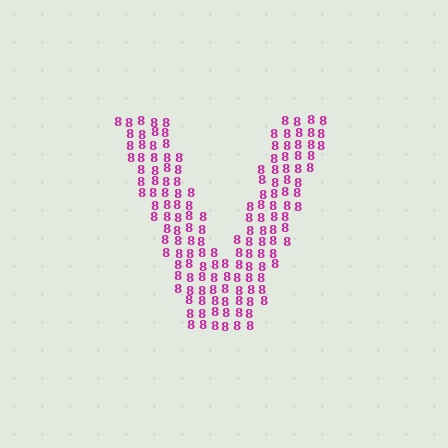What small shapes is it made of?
It is made of small digit 8's.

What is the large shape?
The large shape is the letter V.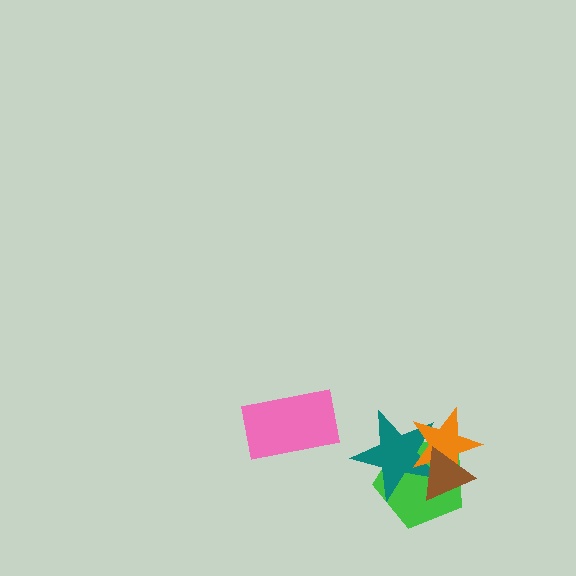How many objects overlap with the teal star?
3 objects overlap with the teal star.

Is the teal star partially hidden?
Yes, it is partially covered by another shape.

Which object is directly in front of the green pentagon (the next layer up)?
The teal star is directly in front of the green pentagon.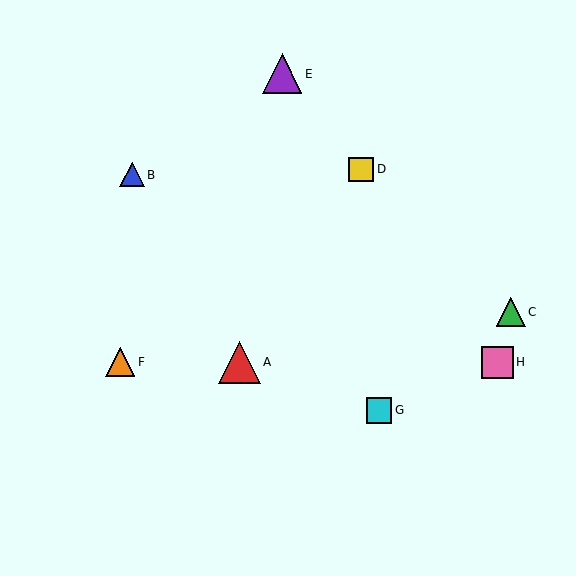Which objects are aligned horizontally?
Objects A, F, H are aligned horizontally.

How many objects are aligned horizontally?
3 objects (A, F, H) are aligned horizontally.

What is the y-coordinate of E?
Object E is at y≈74.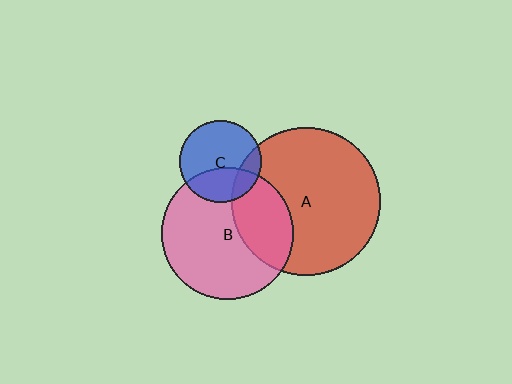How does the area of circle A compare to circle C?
Approximately 3.3 times.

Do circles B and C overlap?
Yes.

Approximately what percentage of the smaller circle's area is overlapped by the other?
Approximately 35%.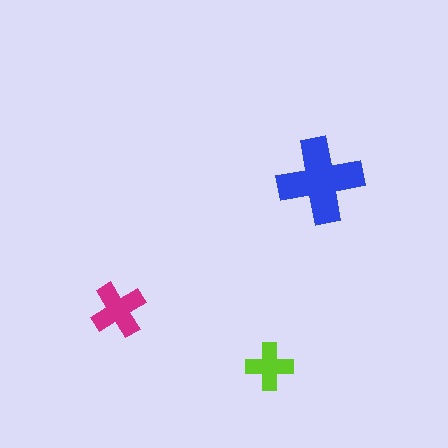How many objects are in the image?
There are 3 objects in the image.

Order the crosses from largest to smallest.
the blue one, the magenta one, the lime one.